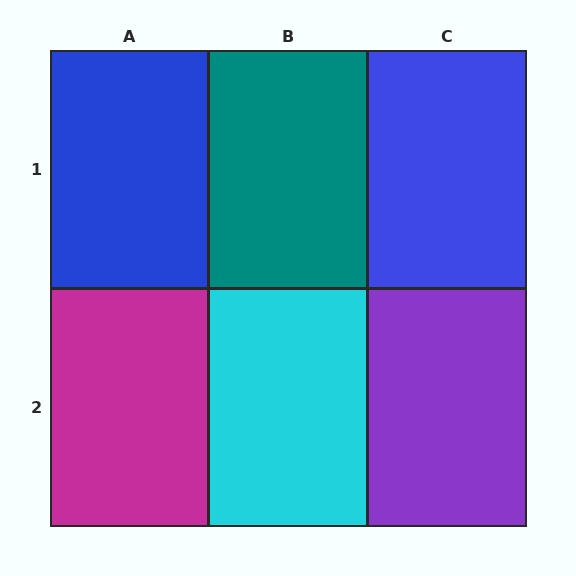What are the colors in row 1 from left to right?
Blue, teal, blue.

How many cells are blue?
2 cells are blue.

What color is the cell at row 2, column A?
Magenta.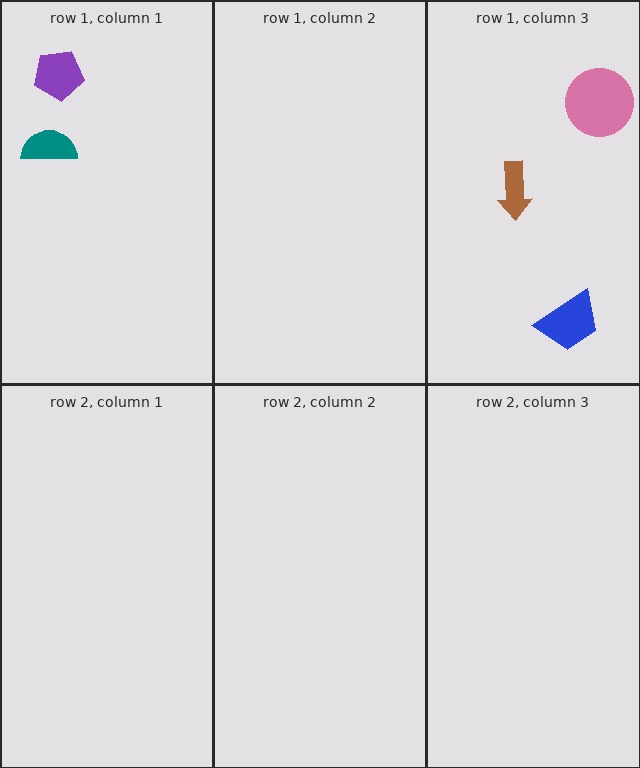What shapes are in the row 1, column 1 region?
The purple pentagon, the teal semicircle.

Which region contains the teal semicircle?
The row 1, column 1 region.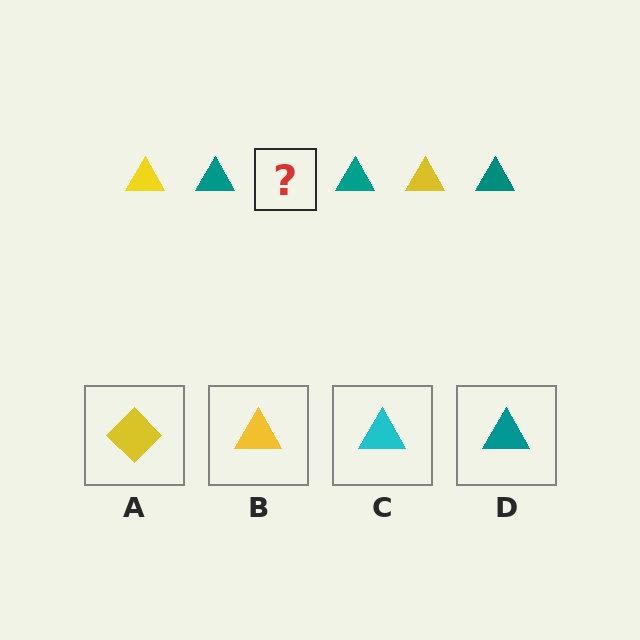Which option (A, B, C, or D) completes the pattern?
B.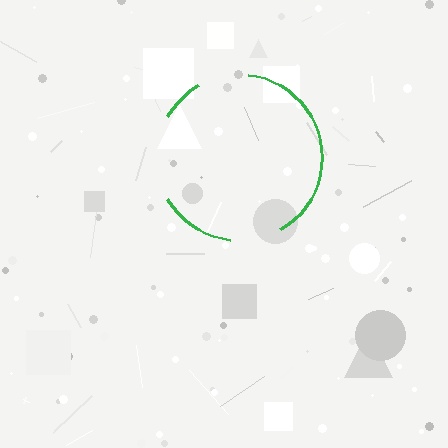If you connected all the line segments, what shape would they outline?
They would outline a circle.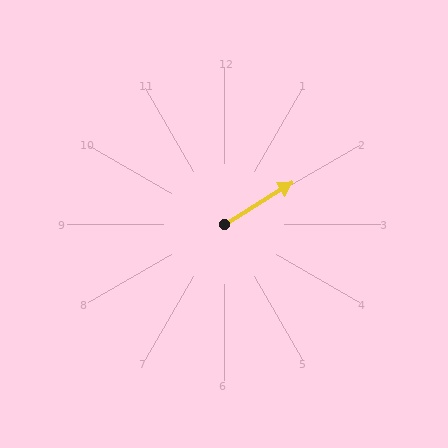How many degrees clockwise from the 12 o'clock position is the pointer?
Approximately 58 degrees.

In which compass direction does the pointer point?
Northeast.